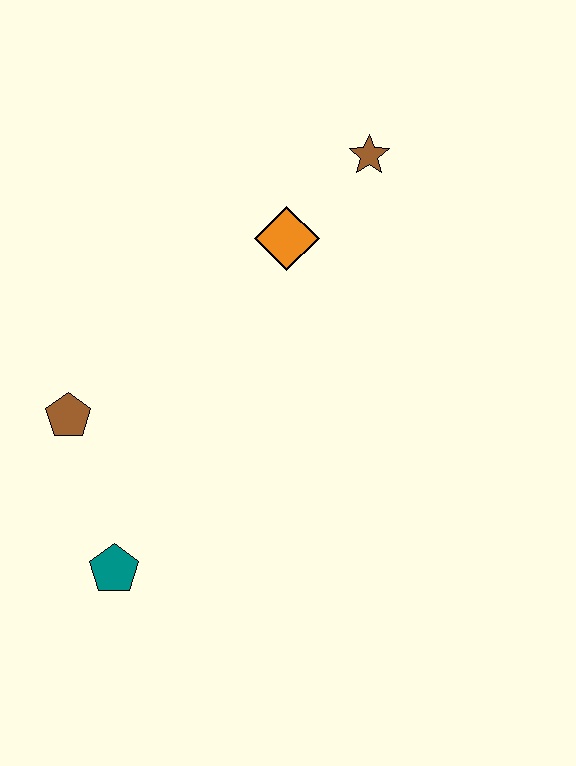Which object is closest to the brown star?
The orange diamond is closest to the brown star.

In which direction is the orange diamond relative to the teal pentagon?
The orange diamond is above the teal pentagon.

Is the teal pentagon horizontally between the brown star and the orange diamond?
No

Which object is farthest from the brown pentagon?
The brown star is farthest from the brown pentagon.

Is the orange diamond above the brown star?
No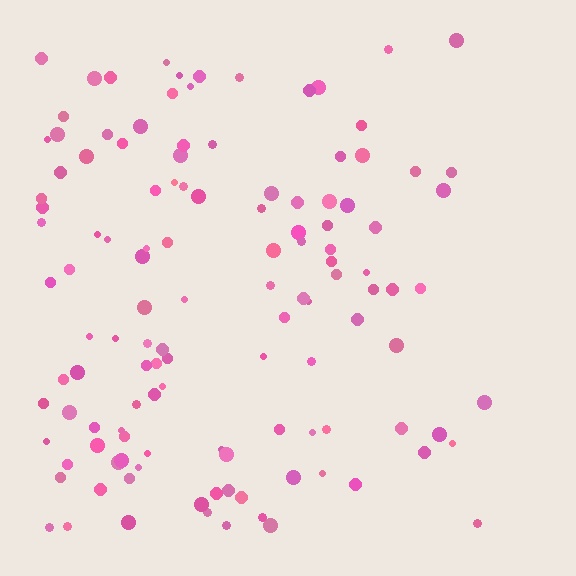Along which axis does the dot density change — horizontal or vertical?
Horizontal.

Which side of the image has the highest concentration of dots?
The left.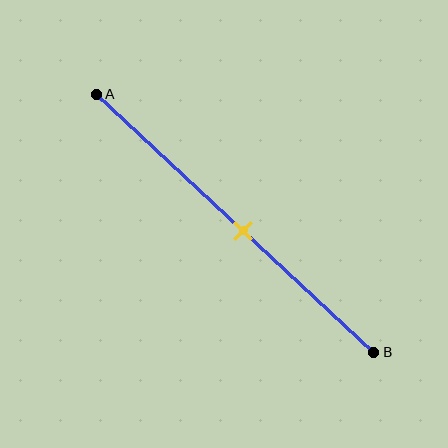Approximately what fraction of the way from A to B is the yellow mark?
The yellow mark is approximately 55% of the way from A to B.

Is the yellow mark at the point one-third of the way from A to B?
No, the mark is at about 55% from A, not at the 33% one-third point.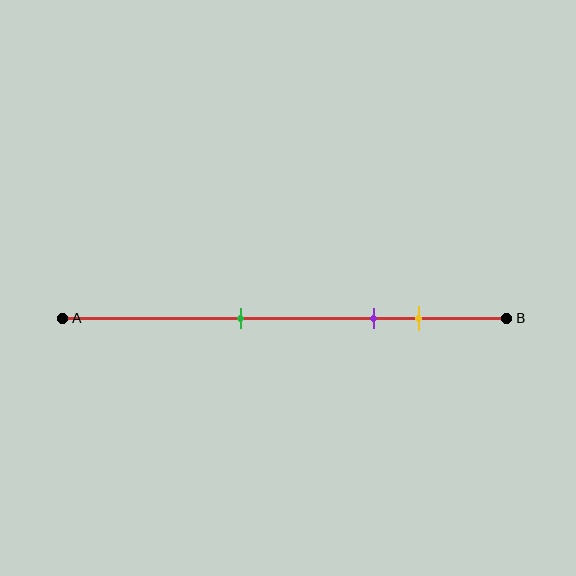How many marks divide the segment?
There are 3 marks dividing the segment.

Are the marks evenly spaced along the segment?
No, the marks are not evenly spaced.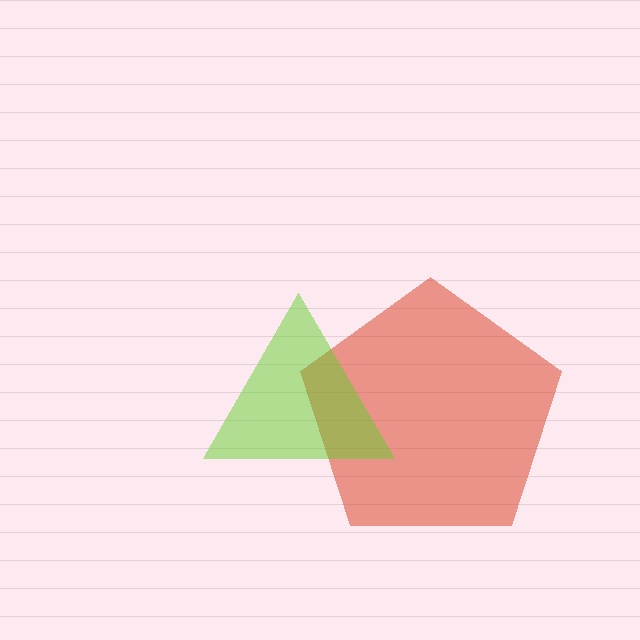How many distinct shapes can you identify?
There are 2 distinct shapes: a red pentagon, a lime triangle.